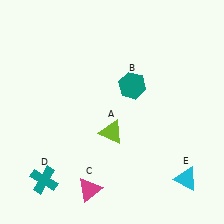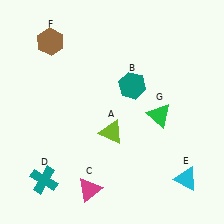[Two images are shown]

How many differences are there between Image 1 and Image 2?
There are 2 differences between the two images.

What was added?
A brown hexagon (F), a green triangle (G) were added in Image 2.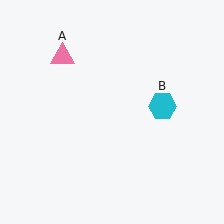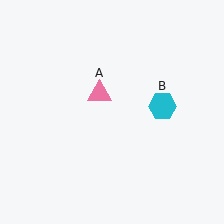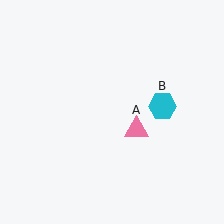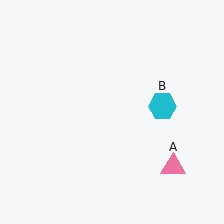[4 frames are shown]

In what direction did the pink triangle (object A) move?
The pink triangle (object A) moved down and to the right.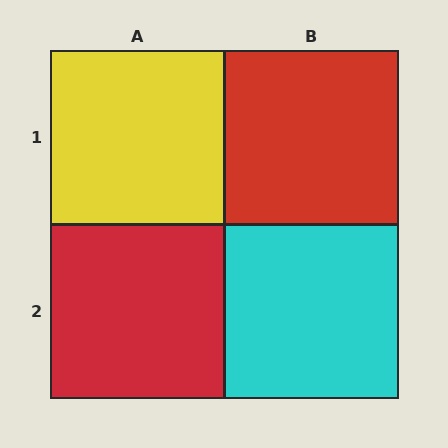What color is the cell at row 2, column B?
Cyan.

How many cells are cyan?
1 cell is cyan.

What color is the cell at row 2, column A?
Red.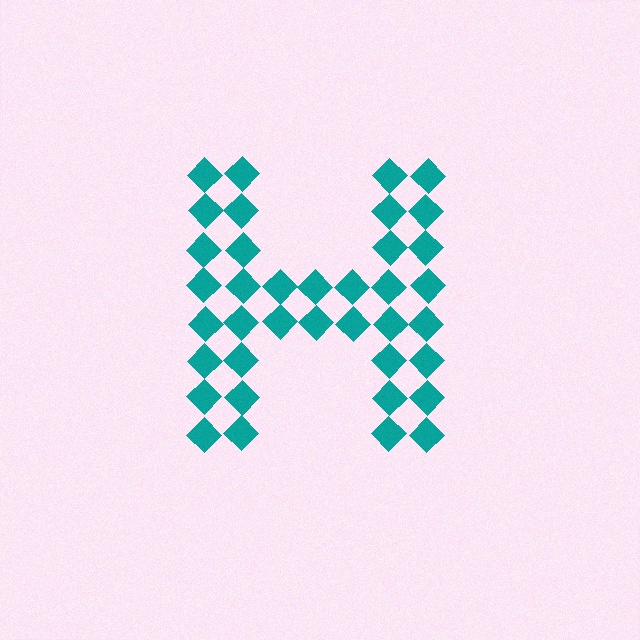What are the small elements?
The small elements are diamonds.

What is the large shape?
The large shape is the letter H.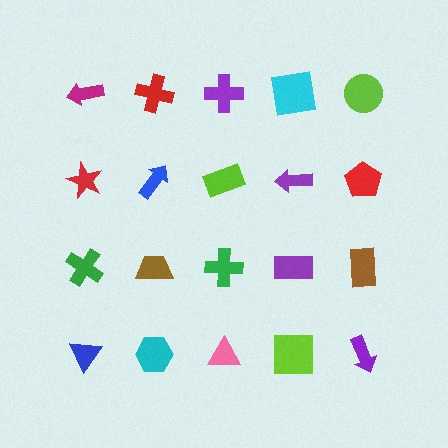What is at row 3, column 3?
A green cross.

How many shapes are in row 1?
5 shapes.